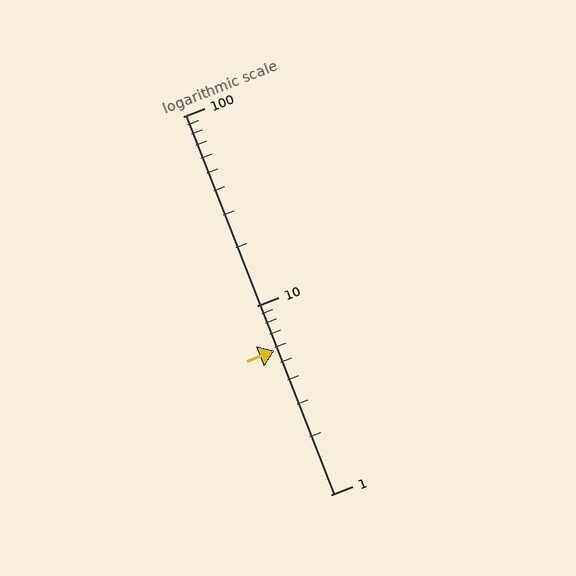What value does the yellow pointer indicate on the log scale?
The pointer indicates approximately 5.8.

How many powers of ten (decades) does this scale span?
The scale spans 2 decades, from 1 to 100.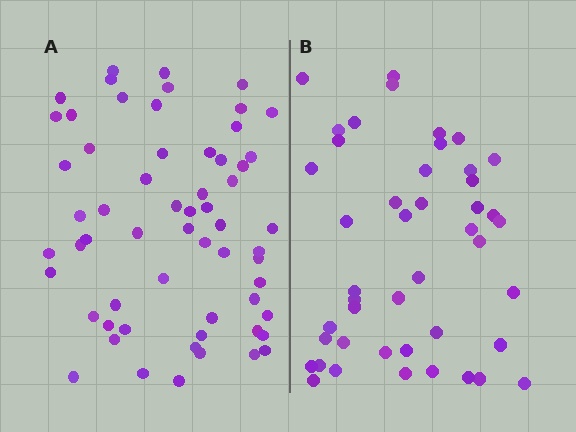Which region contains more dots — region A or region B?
Region A (the left region) has more dots.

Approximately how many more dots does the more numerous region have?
Region A has approximately 15 more dots than region B.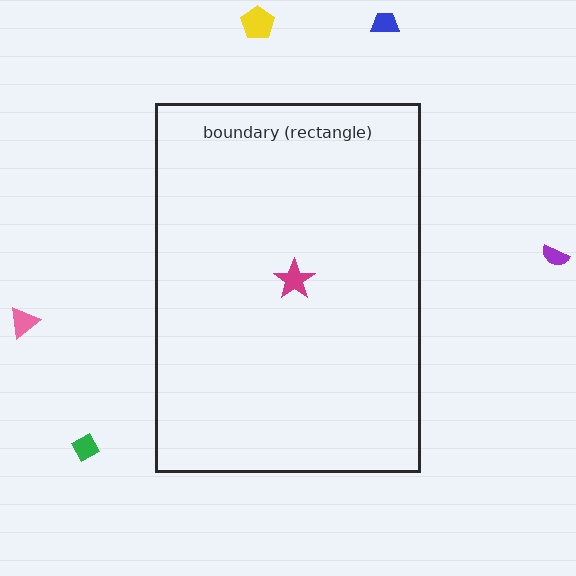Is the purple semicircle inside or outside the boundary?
Outside.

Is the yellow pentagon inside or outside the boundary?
Outside.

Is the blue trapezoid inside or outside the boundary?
Outside.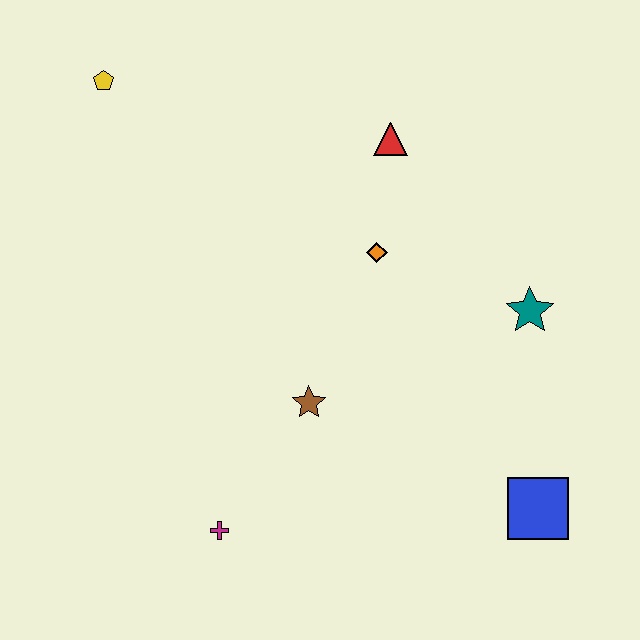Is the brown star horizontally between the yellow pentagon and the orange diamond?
Yes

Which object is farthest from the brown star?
The yellow pentagon is farthest from the brown star.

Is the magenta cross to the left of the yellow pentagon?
No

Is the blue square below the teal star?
Yes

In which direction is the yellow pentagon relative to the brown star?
The yellow pentagon is above the brown star.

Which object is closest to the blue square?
The teal star is closest to the blue square.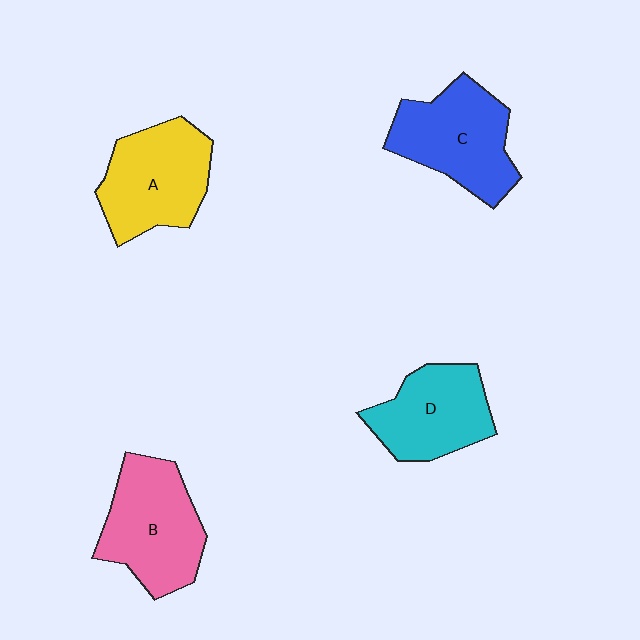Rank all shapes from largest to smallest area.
From largest to smallest: B (pink), C (blue), A (yellow), D (cyan).